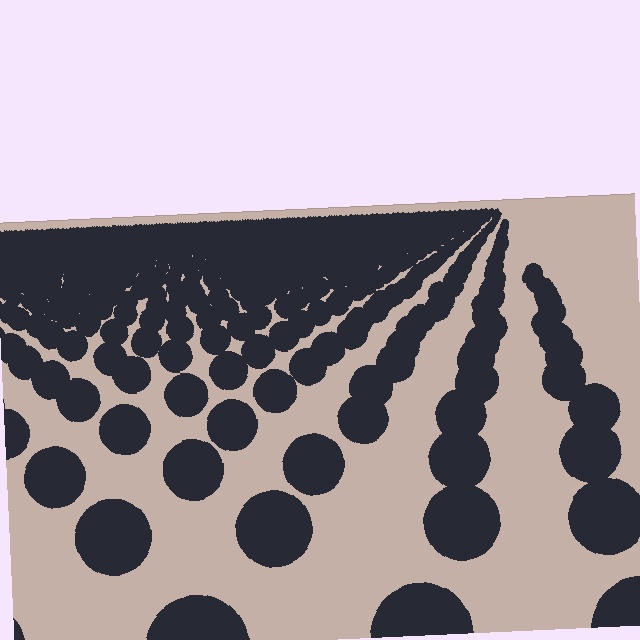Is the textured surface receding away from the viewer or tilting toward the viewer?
The surface is receding away from the viewer. Texture elements get smaller and denser toward the top.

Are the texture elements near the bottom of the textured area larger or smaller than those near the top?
Larger. Near the bottom, elements are closer to the viewer and appear at a bigger on-screen size.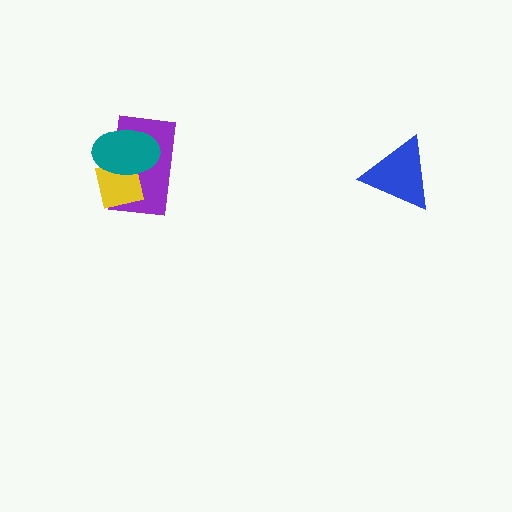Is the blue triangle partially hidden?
No, no other shape covers it.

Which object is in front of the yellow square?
The teal ellipse is in front of the yellow square.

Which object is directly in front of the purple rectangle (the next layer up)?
The yellow square is directly in front of the purple rectangle.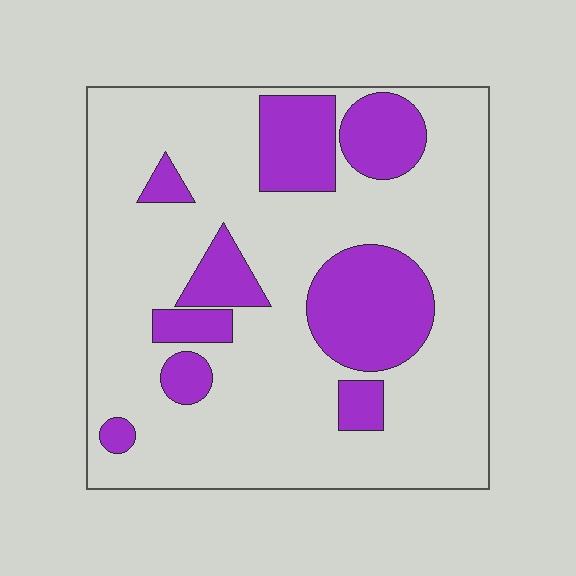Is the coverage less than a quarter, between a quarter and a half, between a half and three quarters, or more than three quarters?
Less than a quarter.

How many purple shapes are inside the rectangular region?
9.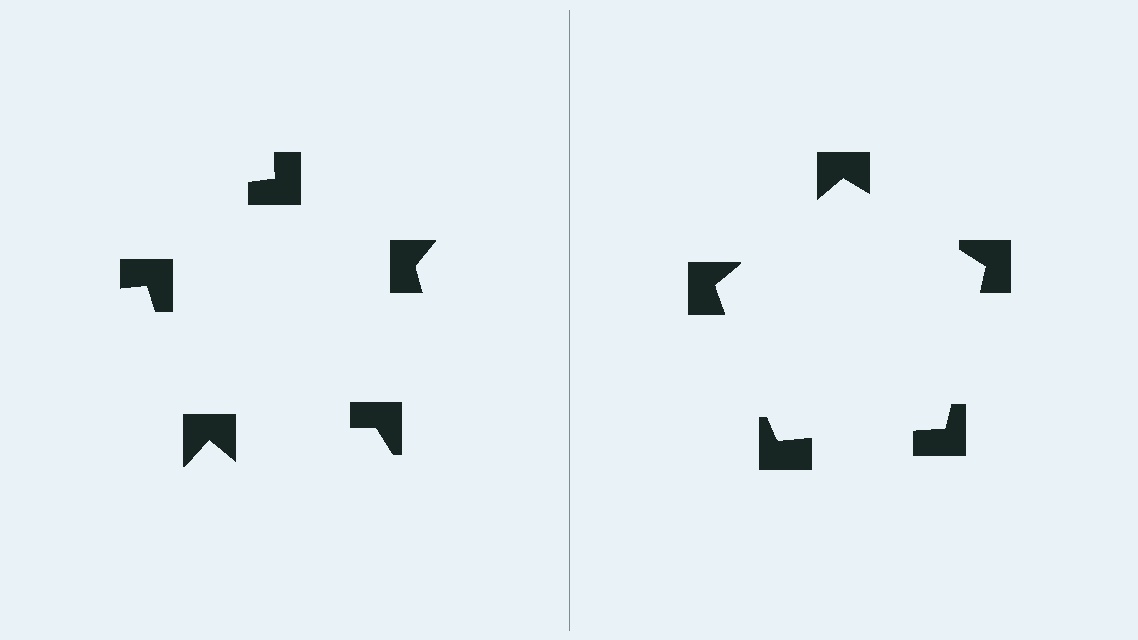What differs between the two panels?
The notched squares are positioned identically on both sides; only the wedge orientations differ. On the right they align to a pentagon; on the left they are misaligned.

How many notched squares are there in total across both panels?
10 — 5 on each side.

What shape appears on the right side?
An illusory pentagon.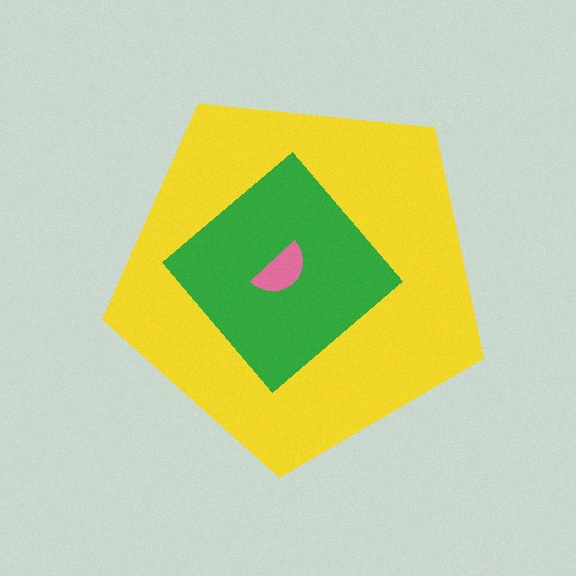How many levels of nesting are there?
3.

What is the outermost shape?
The yellow pentagon.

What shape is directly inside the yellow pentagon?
The green diamond.